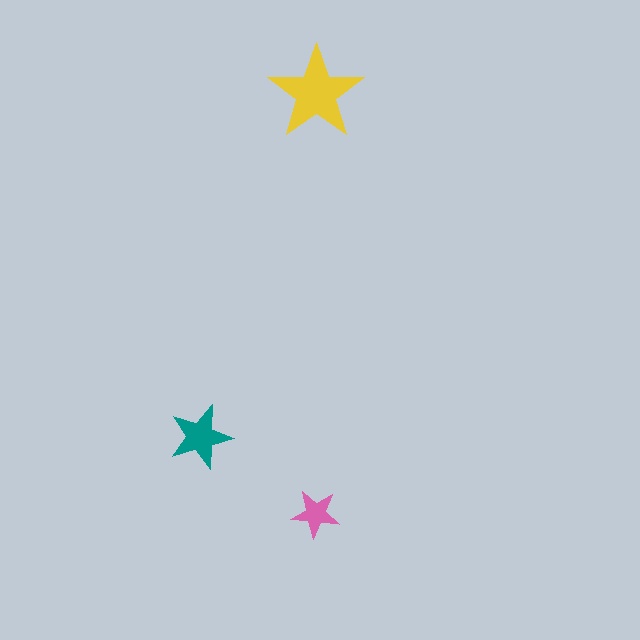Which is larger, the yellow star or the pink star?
The yellow one.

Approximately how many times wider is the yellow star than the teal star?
About 1.5 times wider.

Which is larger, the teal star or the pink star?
The teal one.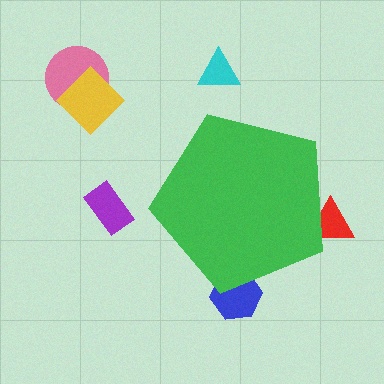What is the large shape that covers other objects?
A green pentagon.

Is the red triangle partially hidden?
Yes, the red triangle is partially hidden behind the green pentagon.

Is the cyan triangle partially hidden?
No, the cyan triangle is fully visible.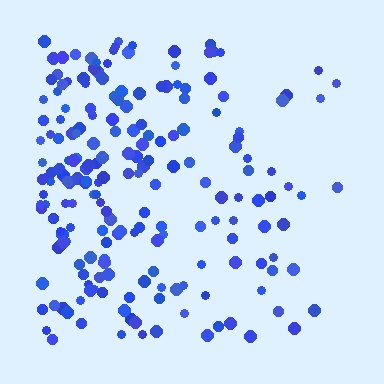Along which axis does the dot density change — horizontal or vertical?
Horizontal.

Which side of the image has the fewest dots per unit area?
The right.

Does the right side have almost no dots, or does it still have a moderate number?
Still a moderate number, just noticeably fewer than the left.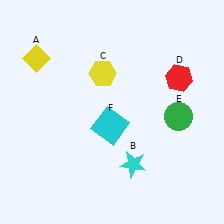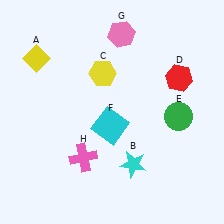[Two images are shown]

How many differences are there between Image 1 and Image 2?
There are 2 differences between the two images.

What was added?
A pink hexagon (G), a pink cross (H) were added in Image 2.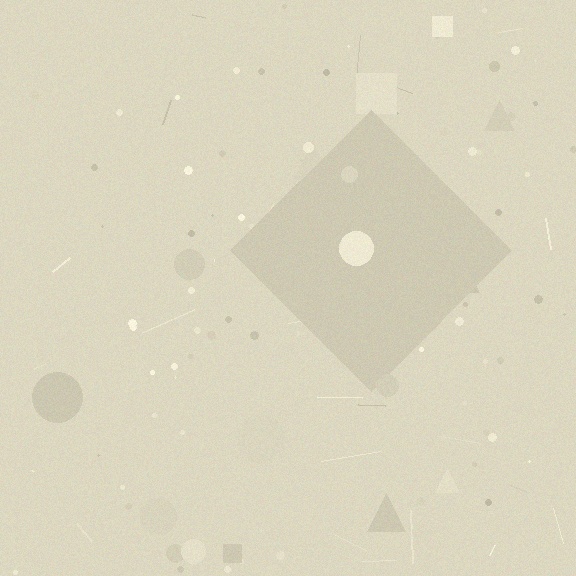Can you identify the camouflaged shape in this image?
The camouflaged shape is a diamond.